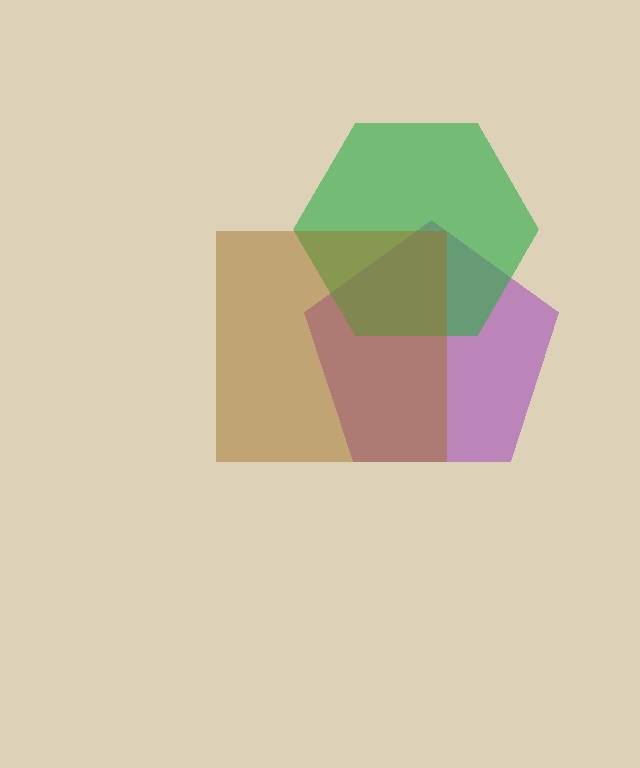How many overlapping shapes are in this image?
There are 3 overlapping shapes in the image.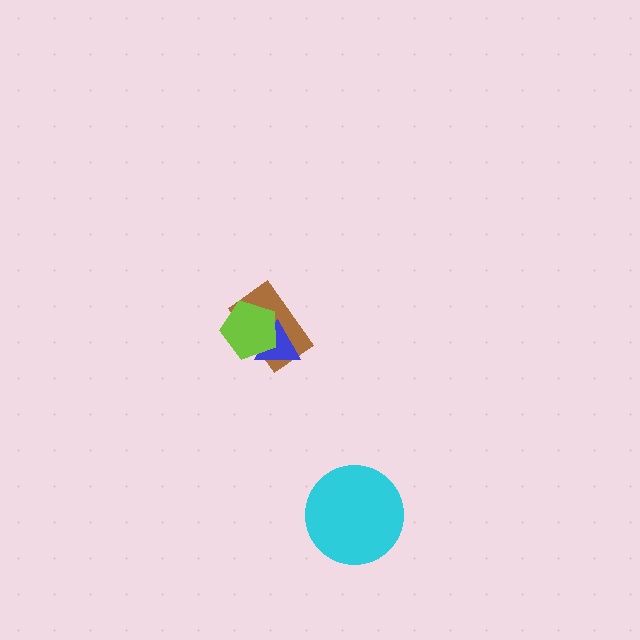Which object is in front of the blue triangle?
The lime pentagon is in front of the blue triangle.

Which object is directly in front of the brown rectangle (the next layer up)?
The blue triangle is directly in front of the brown rectangle.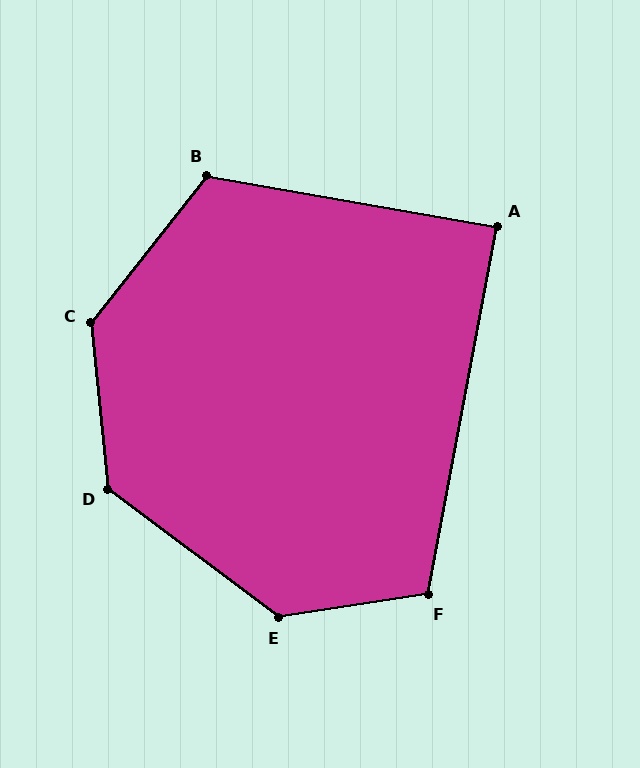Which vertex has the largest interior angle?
C, at approximately 136 degrees.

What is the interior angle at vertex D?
Approximately 133 degrees (obtuse).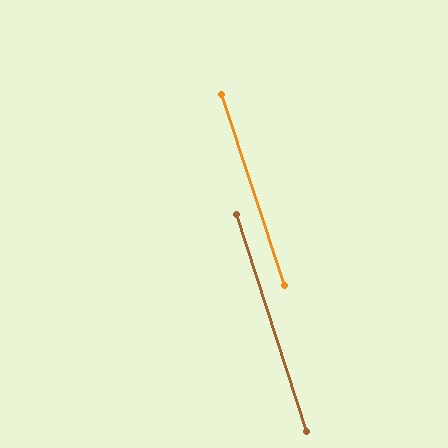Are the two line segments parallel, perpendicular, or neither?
Parallel — their directions differ by only 0.4°.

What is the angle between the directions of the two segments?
Approximately 0 degrees.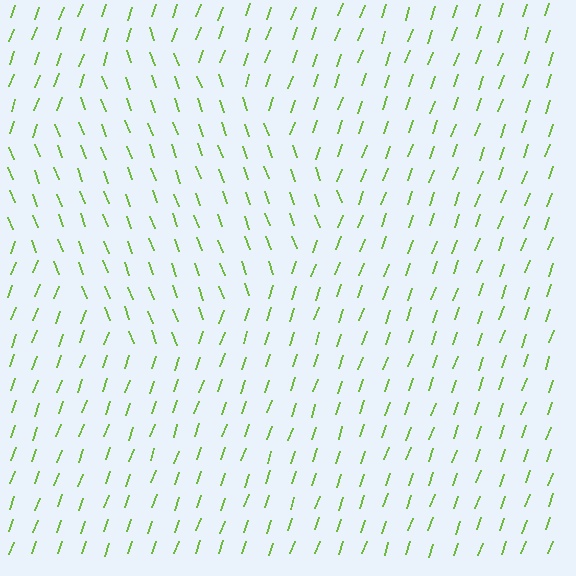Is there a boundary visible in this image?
Yes, there is a texture boundary formed by a change in line orientation.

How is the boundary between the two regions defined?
The boundary is defined purely by a change in line orientation (approximately 39 degrees difference). All lines are the same color and thickness.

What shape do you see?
I see a diamond.